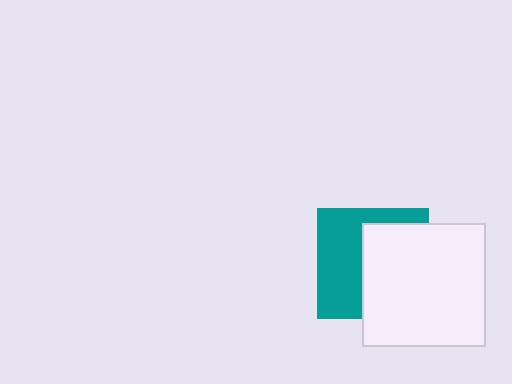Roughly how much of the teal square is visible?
About half of it is visible (roughly 48%).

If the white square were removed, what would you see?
You would see the complete teal square.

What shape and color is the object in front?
The object in front is a white square.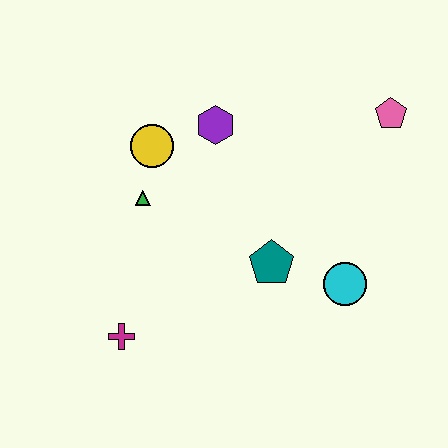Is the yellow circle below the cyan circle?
No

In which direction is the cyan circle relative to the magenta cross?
The cyan circle is to the right of the magenta cross.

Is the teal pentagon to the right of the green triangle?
Yes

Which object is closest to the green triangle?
The yellow circle is closest to the green triangle.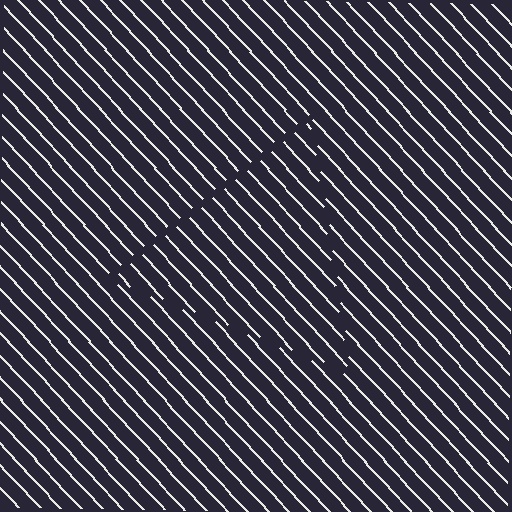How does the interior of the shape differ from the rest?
The interior of the shape contains the same grating, shifted by half a period — the contour is defined by the phase discontinuity where line-ends from the inner and outer gratings abut.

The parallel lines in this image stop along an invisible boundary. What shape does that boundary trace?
An illusory triangle. The interior of the shape contains the same grating, shifted by half a period — the contour is defined by the phase discontinuity where line-ends from the inner and outer gratings abut.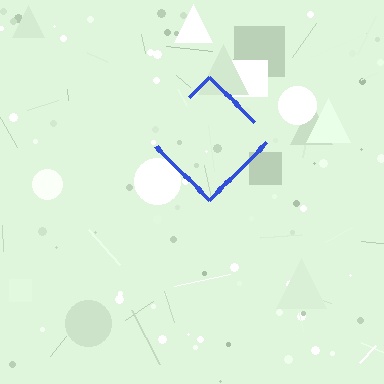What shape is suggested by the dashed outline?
The dashed outline suggests a diamond.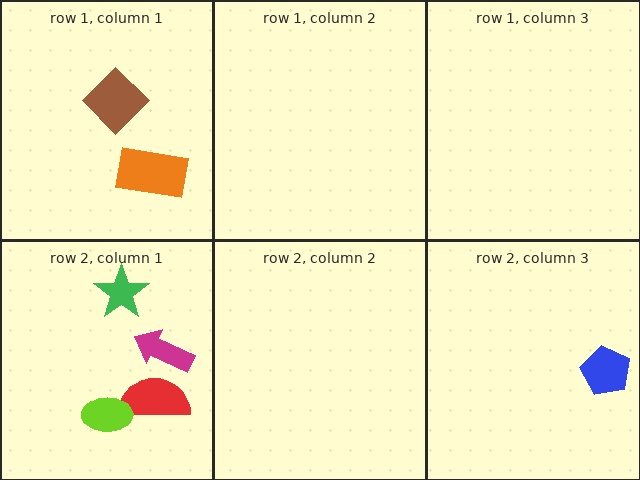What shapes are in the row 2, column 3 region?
The blue pentagon.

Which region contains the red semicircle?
The row 2, column 1 region.